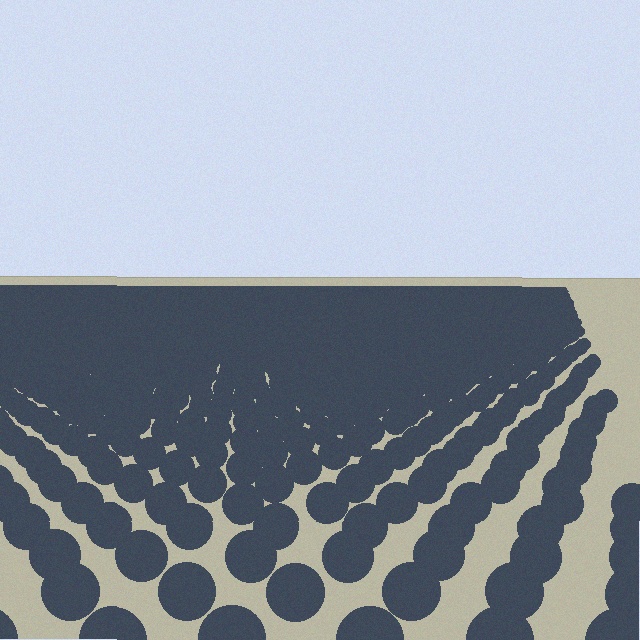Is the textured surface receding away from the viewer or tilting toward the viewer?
The surface is receding away from the viewer. Texture elements get smaller and denser toward the top.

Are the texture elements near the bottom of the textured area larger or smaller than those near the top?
Larger. Near the bottom, elements are closer to the viewer and appear at a bigger on-screen size.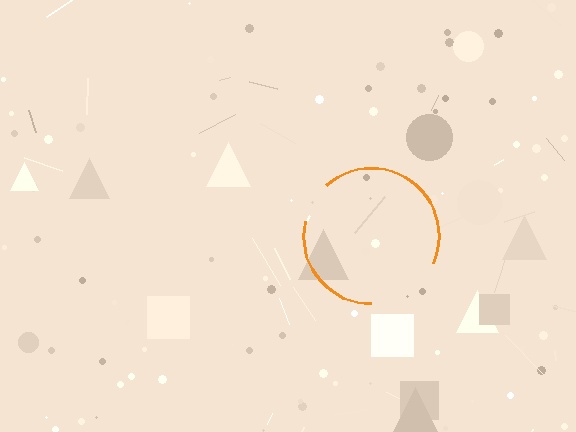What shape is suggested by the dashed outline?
The dashed outline suggests a circle.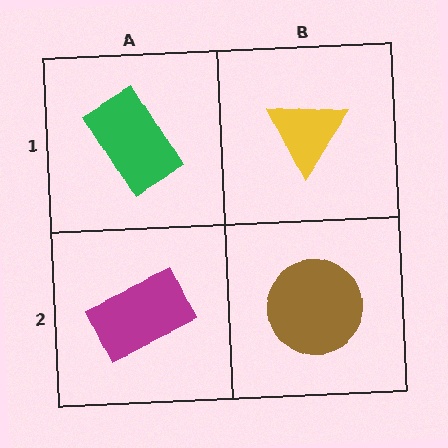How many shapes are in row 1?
2 shapes.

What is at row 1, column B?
A yellow triangle.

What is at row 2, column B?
A brown circle.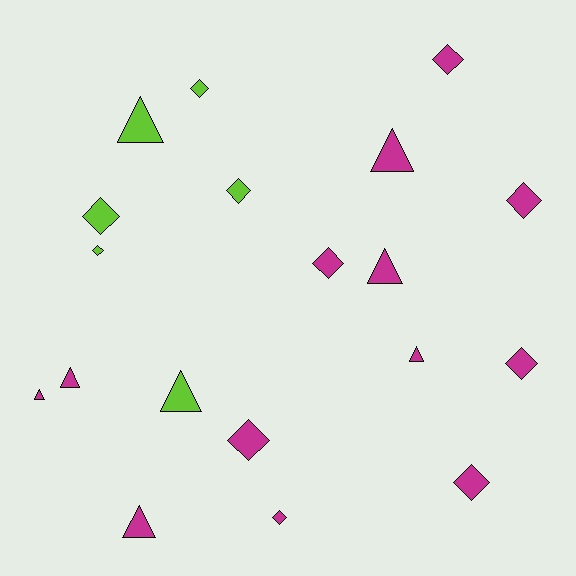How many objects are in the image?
There are 19 objects.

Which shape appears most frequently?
Diamond, with 11 objects.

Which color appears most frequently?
Magenta, with 13 objects.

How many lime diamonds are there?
There are 4 lime diamonds.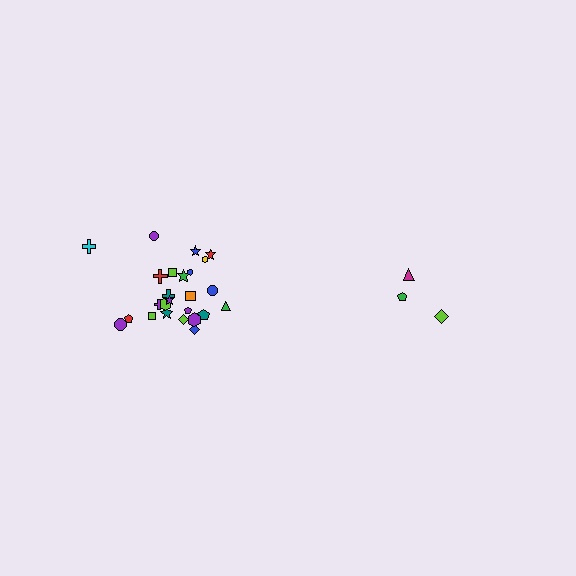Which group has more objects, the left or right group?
The left group.